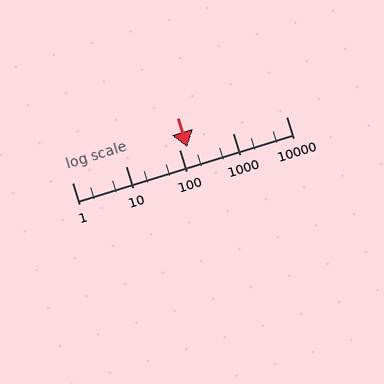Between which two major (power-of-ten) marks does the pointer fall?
The pointer is between 100 and 1000.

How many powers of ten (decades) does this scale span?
The scale spans 4 decades, from 1 to 10000.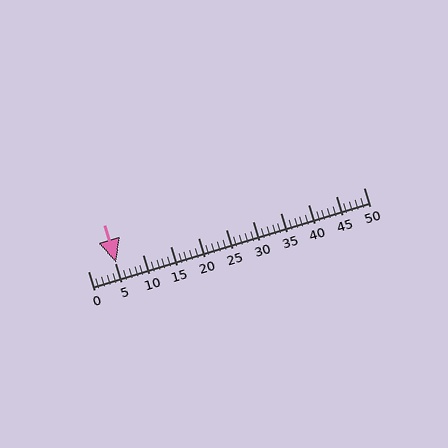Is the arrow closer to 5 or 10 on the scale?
The arrow is closer to 5.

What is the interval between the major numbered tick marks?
The major tick marks are spaced 5 units apart.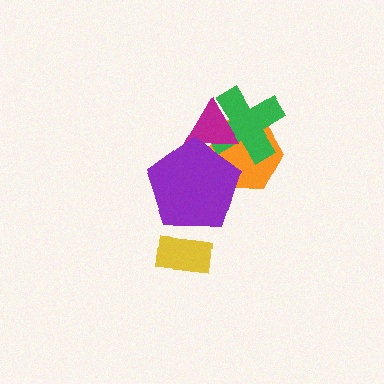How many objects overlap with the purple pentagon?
2 objects overlap with the purple pentagon.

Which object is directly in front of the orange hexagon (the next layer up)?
The green cross is directly in front of the orange hexagon.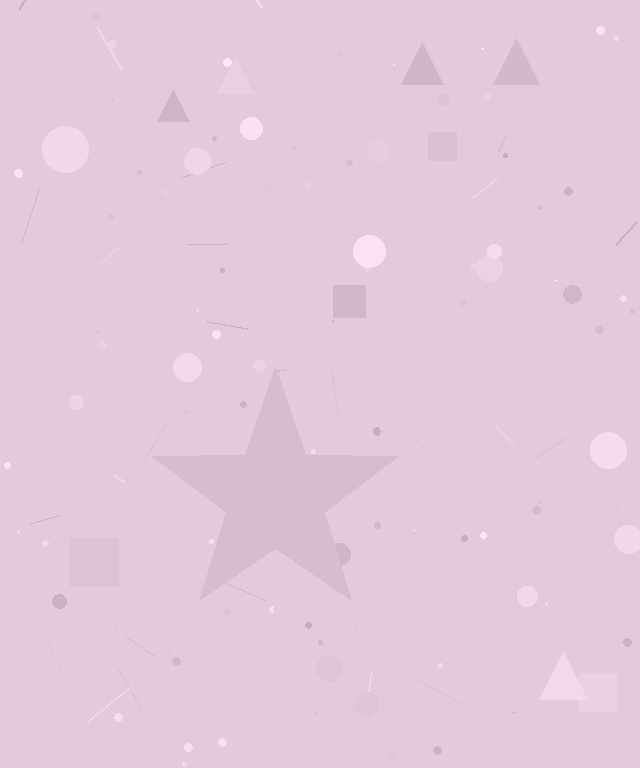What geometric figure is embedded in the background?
A star is embedded in the background.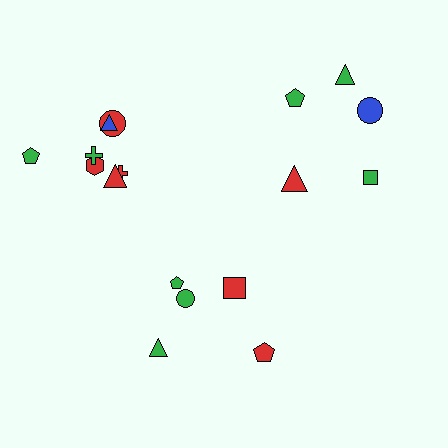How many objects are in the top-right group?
There are 5 objects.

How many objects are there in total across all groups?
There are 17 objects.